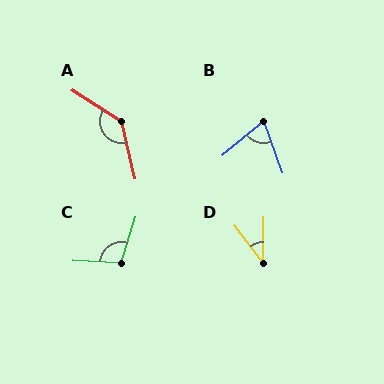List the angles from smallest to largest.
D (38°), B (71°), C (104°), A (135°).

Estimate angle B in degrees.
Approximately 71 degrees.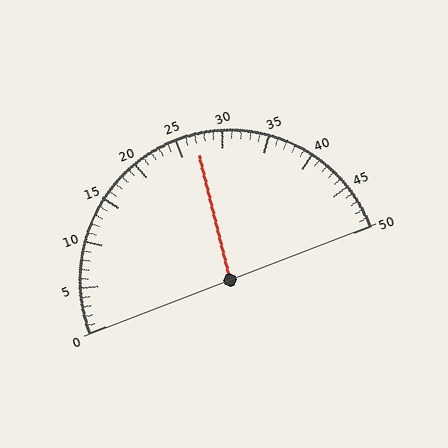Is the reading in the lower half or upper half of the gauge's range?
The reading is in the upper half of the range (0 to 50).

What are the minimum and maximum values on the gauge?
The gauge ranges from 0 to 50.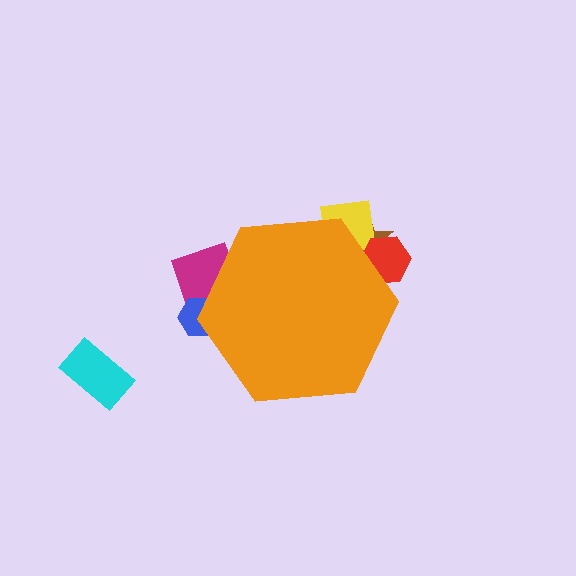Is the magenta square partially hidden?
Yes, the magenta square is partially hidden behind the orange hexagon.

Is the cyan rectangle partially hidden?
No, the cyan rectangle is fully visible.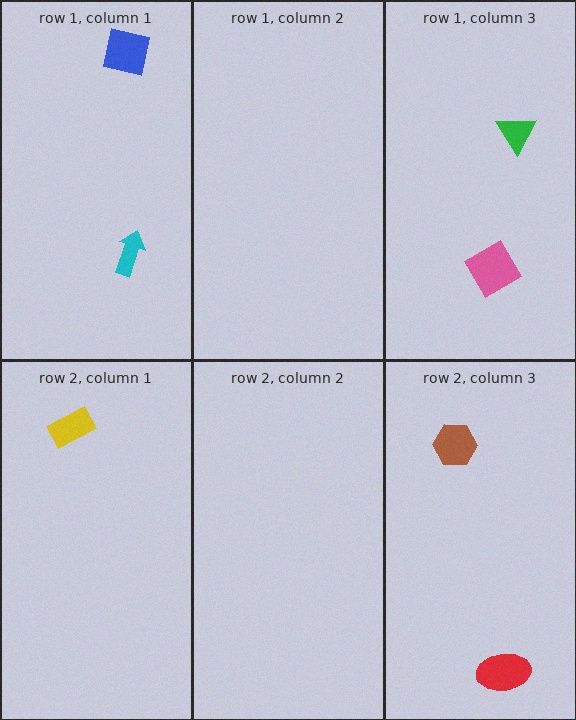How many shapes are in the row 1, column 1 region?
2.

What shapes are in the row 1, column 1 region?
The blue square, the cyan arrow.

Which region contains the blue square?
The row 1, column 1 region.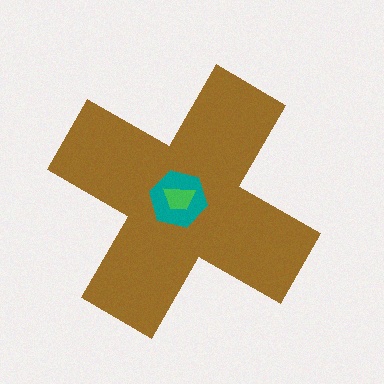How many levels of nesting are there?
3.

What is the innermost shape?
The green trapezoid.